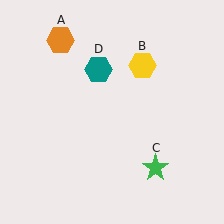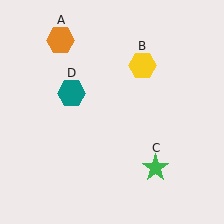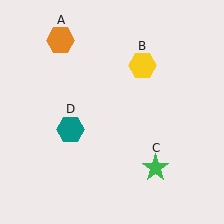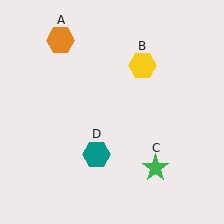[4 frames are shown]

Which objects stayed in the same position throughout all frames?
Orange hexagon (object A) and yellow hexagon (object B) and green star (object C) remained stationary.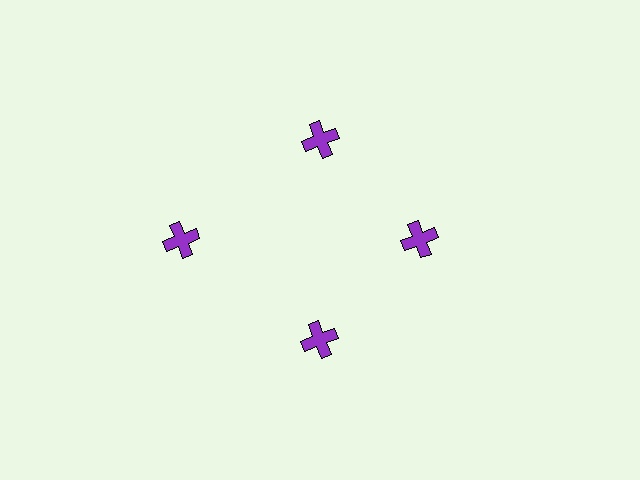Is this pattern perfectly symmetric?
No. The 4 purple crosses are arranged in a ring, but one element near the 9 o'clock position is pushed outward from the center, breaking the 4-fold rotational symmetry.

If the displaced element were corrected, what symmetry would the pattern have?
It would have 4-fold rotational symmetry — the pattern would map onto itself every 90 degrees.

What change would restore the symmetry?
The symmetry would be restored by moving it inward, back onto the ring so that all 4 crosses sit at equal angles and equal distance from the center.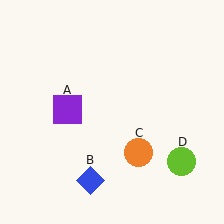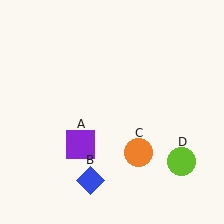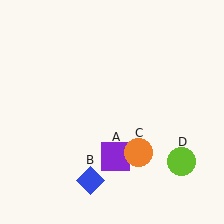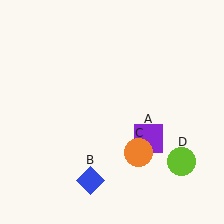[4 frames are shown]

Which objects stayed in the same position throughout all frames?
Blue diamond (object B) and orange circle (object C) and lime circle (object D) remained stationary.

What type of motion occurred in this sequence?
The purple square (object A) rotated counterclockwise around the center of the scene.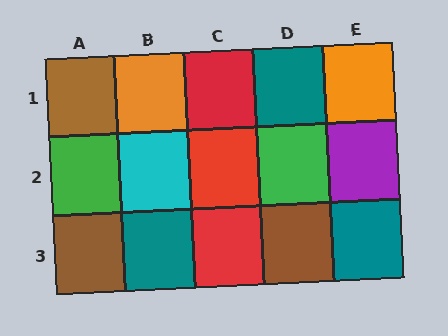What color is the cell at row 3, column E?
Teal.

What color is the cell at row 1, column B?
Orange.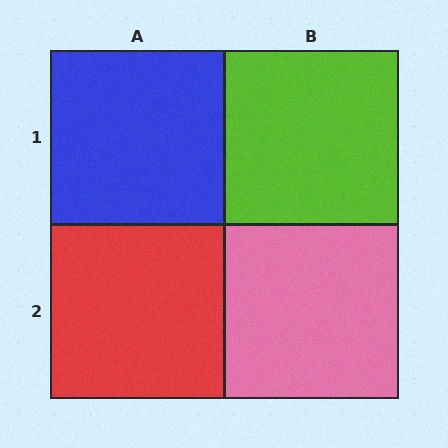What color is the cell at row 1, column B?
Lime.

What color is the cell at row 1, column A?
Blue.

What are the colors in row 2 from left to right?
Red, pink.